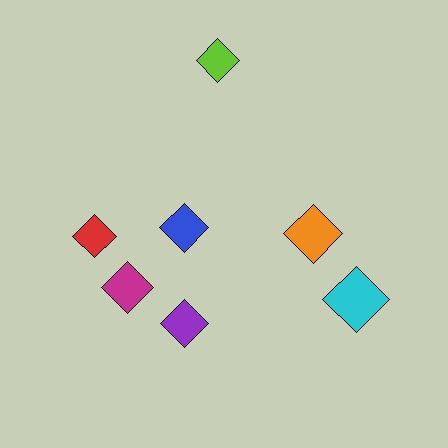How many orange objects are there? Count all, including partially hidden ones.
There is 1 orange object.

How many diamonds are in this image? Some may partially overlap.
There are 7 diamonds.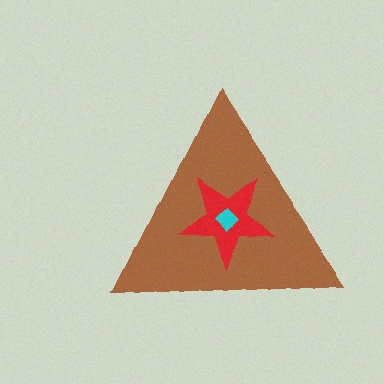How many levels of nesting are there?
3.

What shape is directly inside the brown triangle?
The red star.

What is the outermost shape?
The brown triangle.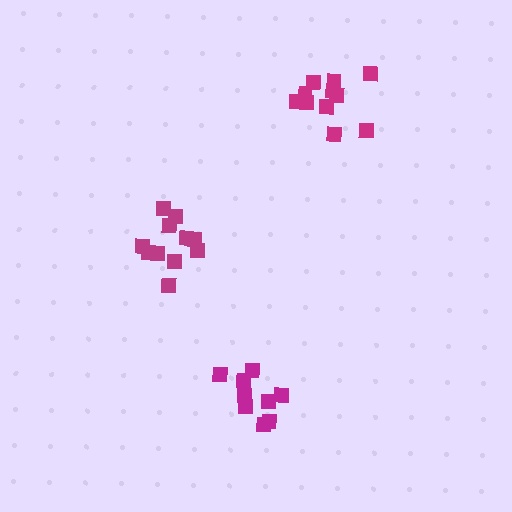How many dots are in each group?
Group 1: 11 dots, Group 2: 11 dots, Group 3: 9 dots (31 total).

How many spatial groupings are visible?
There are 3 spatial groupings.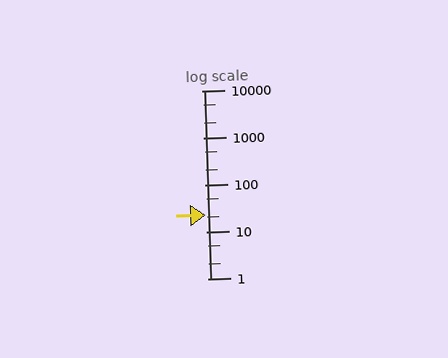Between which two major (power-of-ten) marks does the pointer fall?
The pointer is between 10 and 100.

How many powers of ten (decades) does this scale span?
The scale spans 4 decades, from 1 to 10000.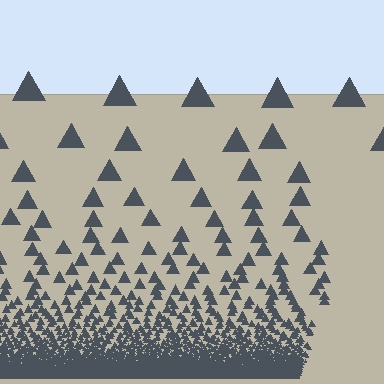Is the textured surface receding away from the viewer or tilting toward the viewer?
The surface appears to tilt toward the viewer. Texture elements get larger and sparser toward the top.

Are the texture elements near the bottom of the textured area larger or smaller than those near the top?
Smaller. The gradient is inverted — elements near the bottom are smaller and denser.